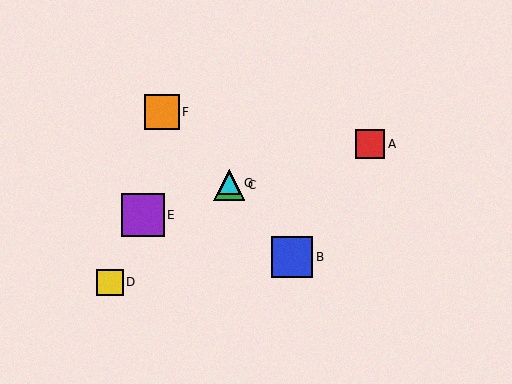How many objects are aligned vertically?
2 objects (C, G) are aligned vertically.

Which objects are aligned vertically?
Objects C, G are aligned vertically.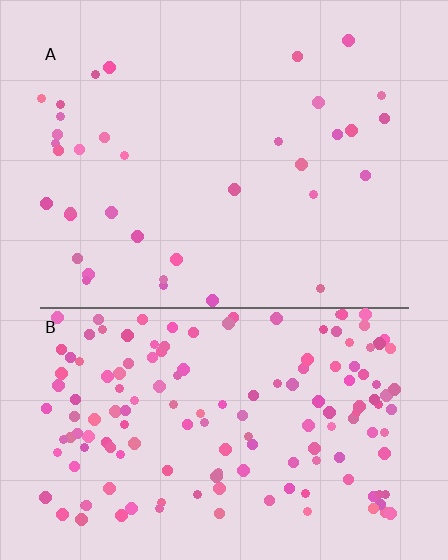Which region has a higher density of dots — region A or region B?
B (the bottom).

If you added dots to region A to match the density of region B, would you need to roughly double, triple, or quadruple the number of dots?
Approximately quadruple.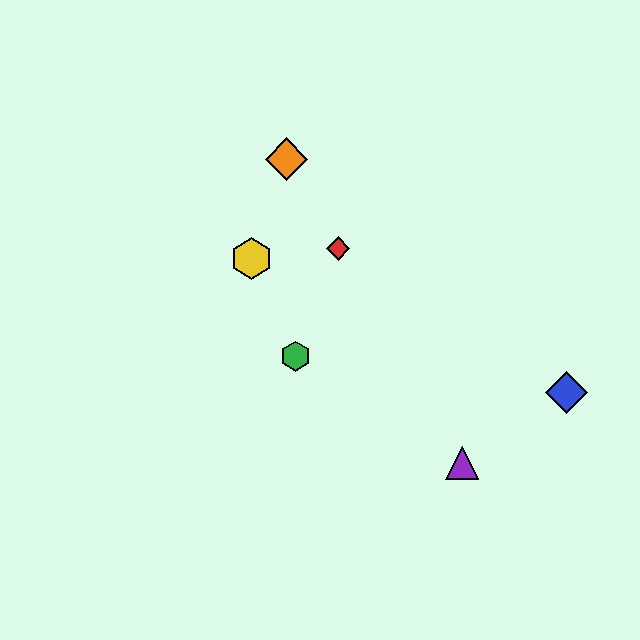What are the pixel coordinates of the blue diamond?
The blue diamond is at (566, 392).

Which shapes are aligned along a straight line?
The red diamond, the purple triangle, the orange diamond are aligned along a straight line.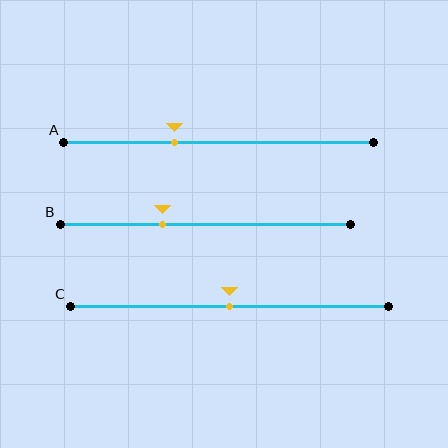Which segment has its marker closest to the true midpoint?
Segment C has its marker closest to the true midpoint.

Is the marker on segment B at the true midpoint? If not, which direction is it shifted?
No, the marker on segment B is shifted to the left by about 15% of the segment length.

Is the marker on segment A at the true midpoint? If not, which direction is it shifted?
No, the marker on segment A is shifted to the left by about 14% of the segment length.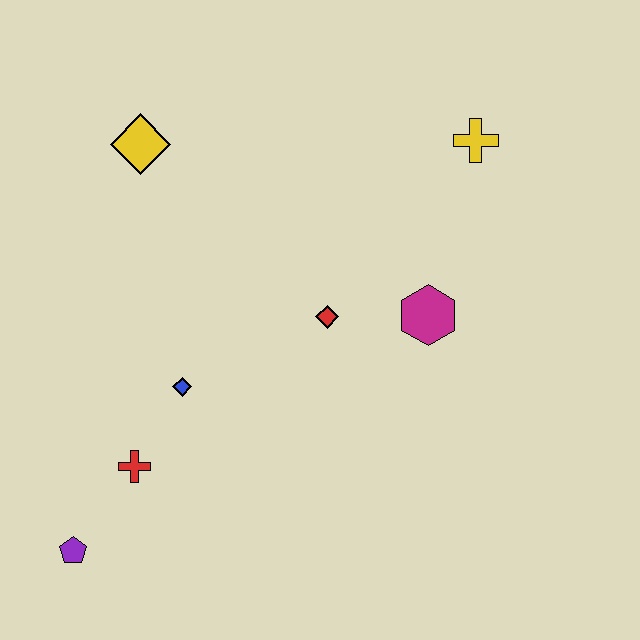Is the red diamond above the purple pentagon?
Yes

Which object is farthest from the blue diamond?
The yellow cross is farthest from the blue diamond.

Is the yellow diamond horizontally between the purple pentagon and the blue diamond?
Yes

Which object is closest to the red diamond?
The magenta hexagon is closest to the red diamond.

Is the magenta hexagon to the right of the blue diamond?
Yes